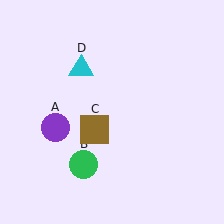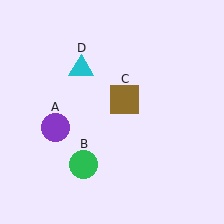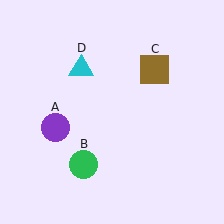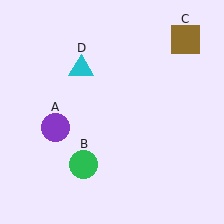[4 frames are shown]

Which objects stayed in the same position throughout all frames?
Purple circle (object A) and green circle (object B) and cyan triangle (object D) remained stationary.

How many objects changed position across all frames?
1 object changed position: brown square (object C).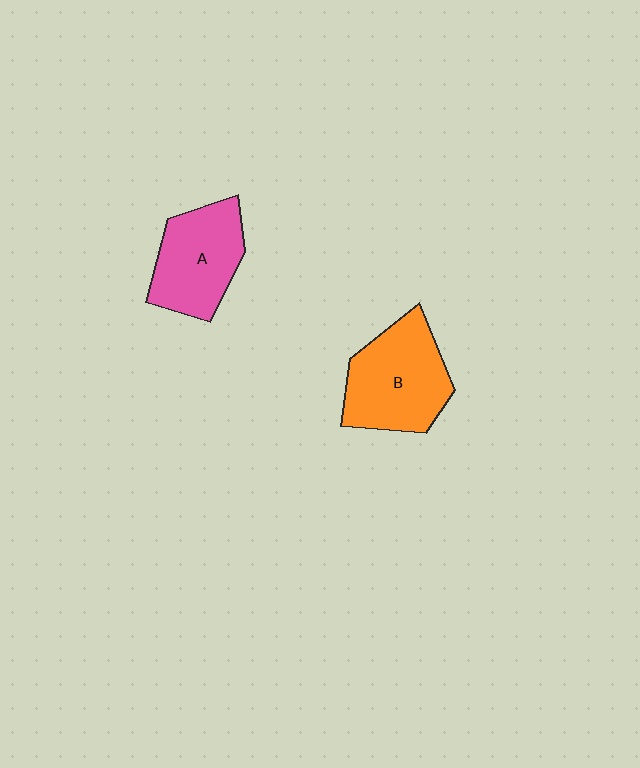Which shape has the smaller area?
Shape A (pink).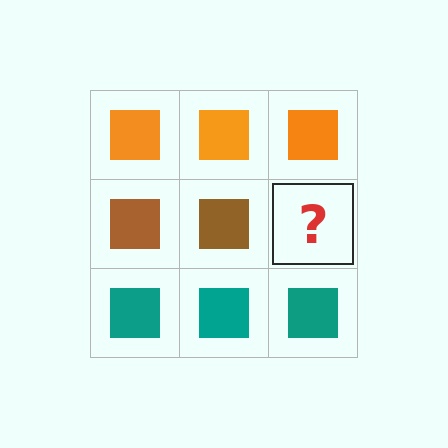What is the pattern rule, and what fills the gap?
The rule is that each row has a consistent color. The gap should be filled with a brown square.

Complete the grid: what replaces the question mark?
The question mark should be replaced with a brown square.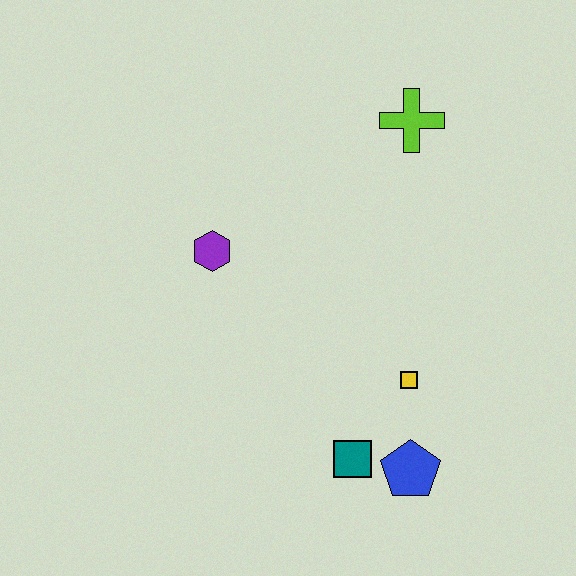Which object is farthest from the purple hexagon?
The blue pentagon is farthest from the purple hexagon.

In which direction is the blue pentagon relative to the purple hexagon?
The blue pentagon is below the purple hexagon.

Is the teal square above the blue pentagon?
Yes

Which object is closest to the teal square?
The blue pentagon is closest to the teal square.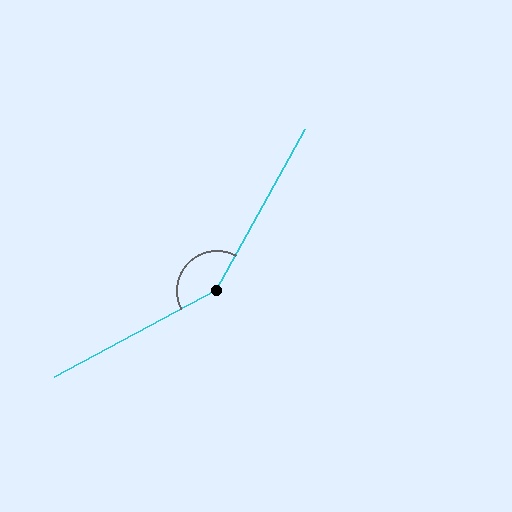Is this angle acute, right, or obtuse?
It is obtuse.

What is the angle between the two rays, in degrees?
Approximately 147 degrees.